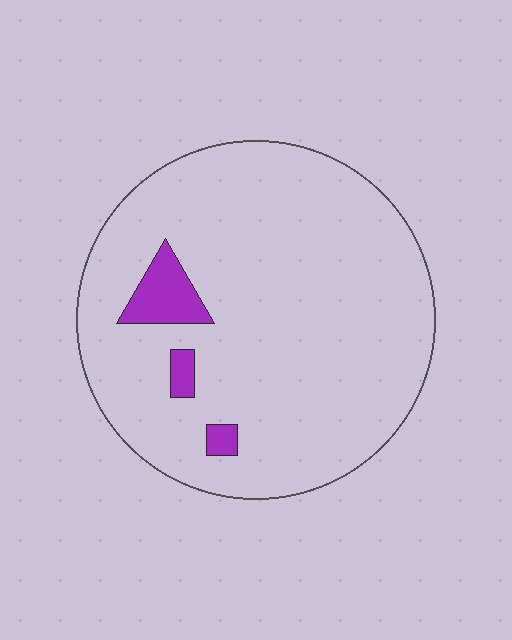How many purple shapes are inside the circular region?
3.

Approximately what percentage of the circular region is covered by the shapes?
Approximately 5%.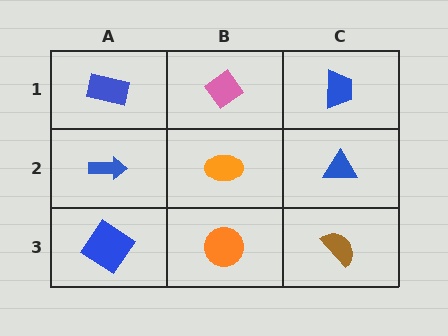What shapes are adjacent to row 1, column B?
An orange ellipse (row 2, column B), a blue rectangle (row 1, column A), a blue trapezoid (row 1, column C).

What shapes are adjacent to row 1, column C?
A blue triangle (row 2, column C), a pink diamond (row 1, column B).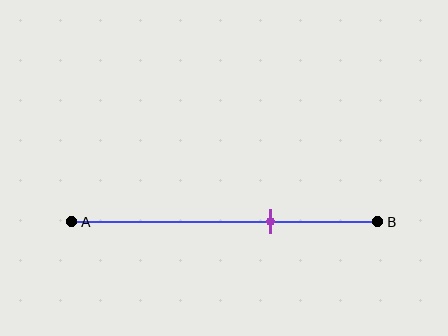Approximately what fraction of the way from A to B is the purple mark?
The purple mark is approximately 65% of the way from A to B.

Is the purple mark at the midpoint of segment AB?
No, the mark is at about 65% from A, not at the 50% midpoint.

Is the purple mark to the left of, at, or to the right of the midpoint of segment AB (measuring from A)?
The purple mark is to the right of the midpoint of segment AB.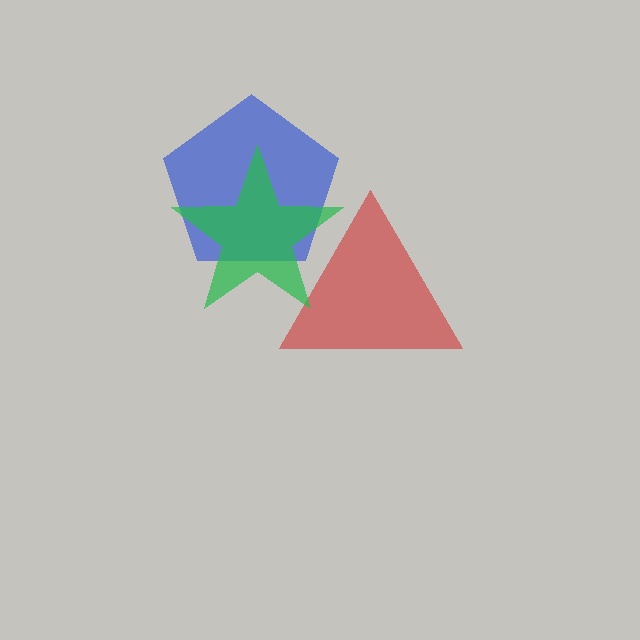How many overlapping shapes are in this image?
There are 3 overlapping shapes in the image.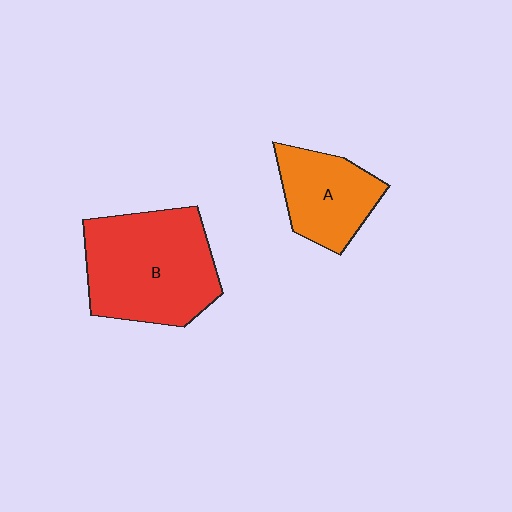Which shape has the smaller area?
Shape A (orange).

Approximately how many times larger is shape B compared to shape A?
Approximately 1.7 times.